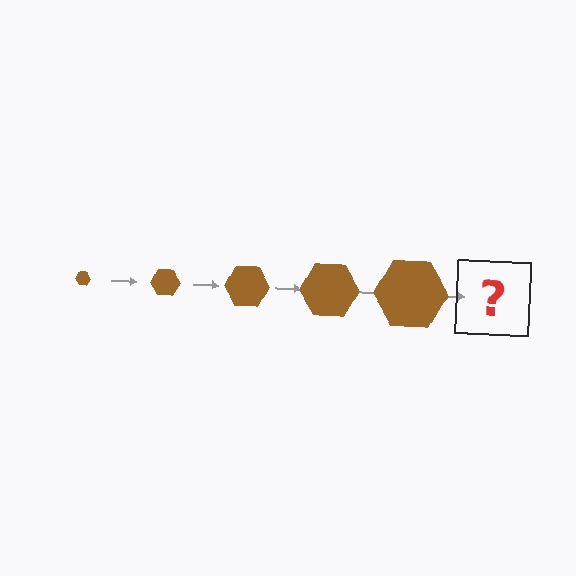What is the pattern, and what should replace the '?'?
The pattern is that the hexagon gets progressively larger each step. The '?' should be a brown hexagon, larger than the previous one.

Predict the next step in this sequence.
The next step is a brown hexagon, larger than the previous one.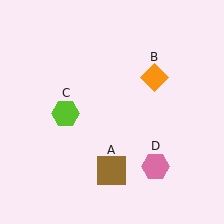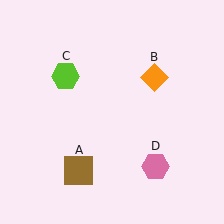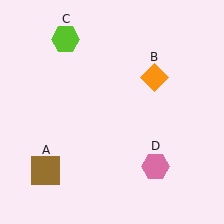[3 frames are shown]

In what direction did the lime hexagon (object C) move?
The lime hexagon (object C) moved up.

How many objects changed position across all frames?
2 objects changed position: brown square (object A), lime hexagon (object C).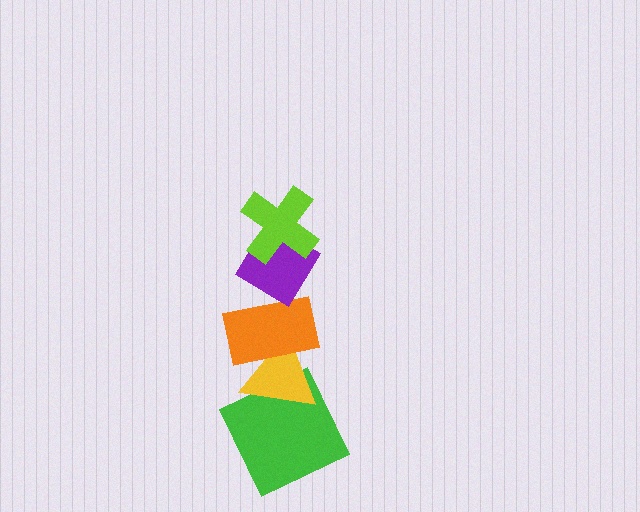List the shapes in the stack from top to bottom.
From top to bottom: the lime cross, the purple diamond, the orange rectangle, the yellow triangle, the green square.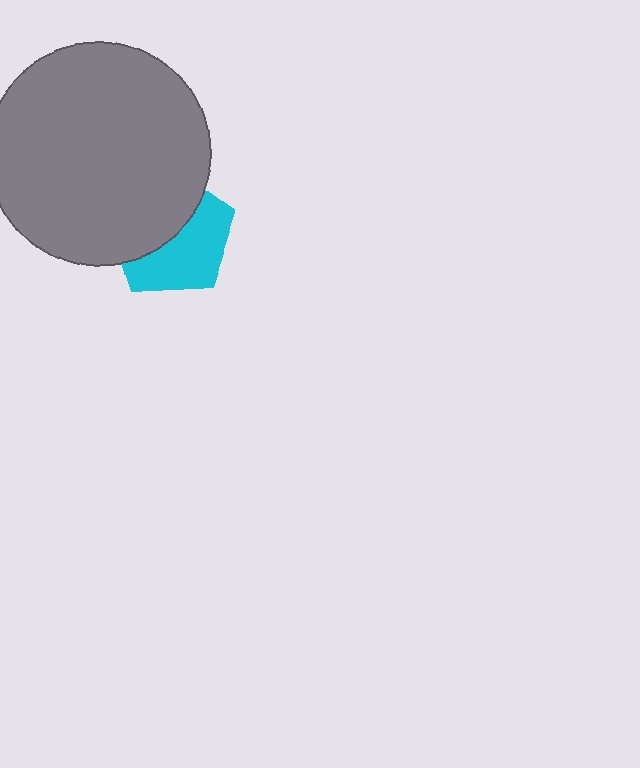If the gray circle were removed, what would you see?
You would see the complete cyan pentagon.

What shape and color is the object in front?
The object in front is a gray circle.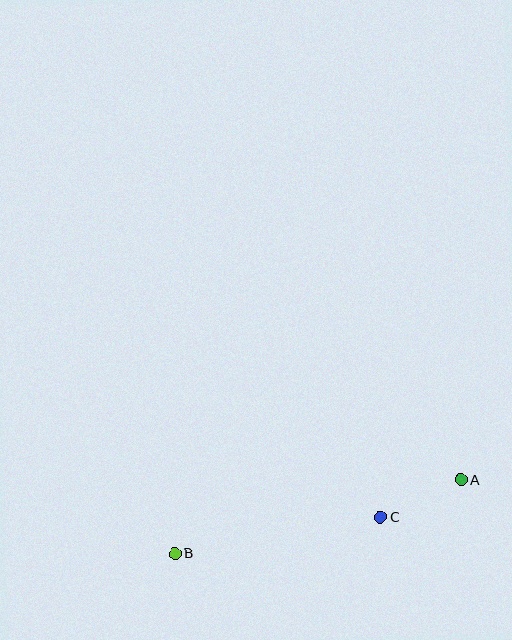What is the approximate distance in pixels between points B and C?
The distance between B and C is approximately 209 pixels.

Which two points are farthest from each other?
Points A and B are farthest from each other.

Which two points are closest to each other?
Points A and C are closest to each other.